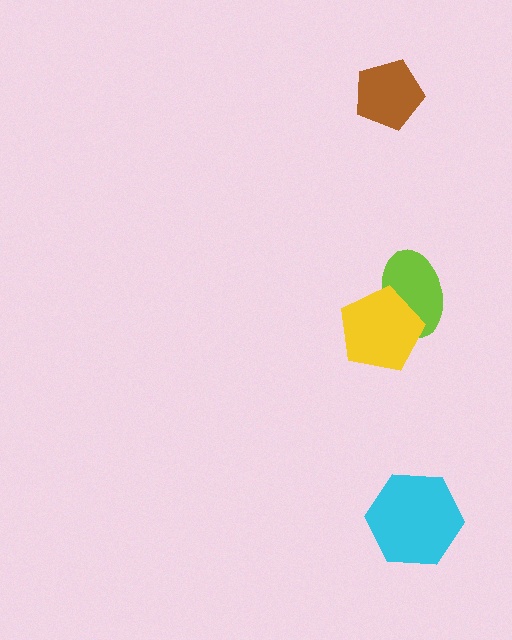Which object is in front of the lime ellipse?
The yellow pentagon is in front of the lime ellipse.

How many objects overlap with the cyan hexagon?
0 objects overlap with the cyan hexagon.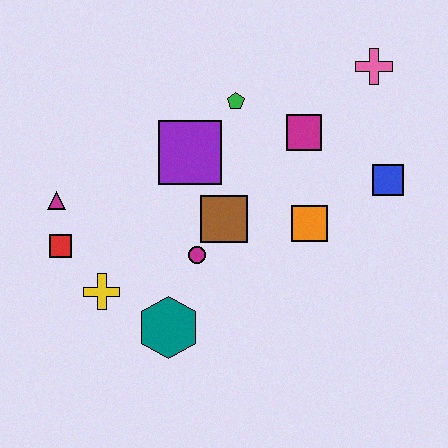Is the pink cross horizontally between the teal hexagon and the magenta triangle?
No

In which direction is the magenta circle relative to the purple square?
The magenta circle is below the purple square.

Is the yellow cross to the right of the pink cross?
No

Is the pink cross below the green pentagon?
No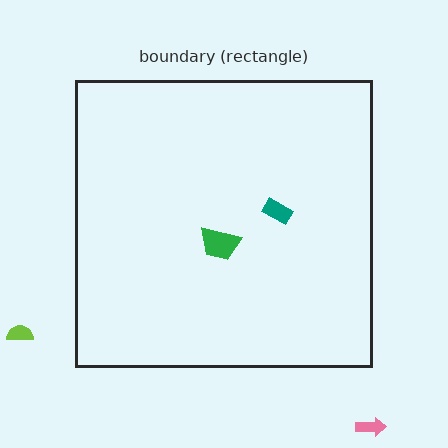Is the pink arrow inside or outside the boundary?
Outside.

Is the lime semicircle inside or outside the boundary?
Outside.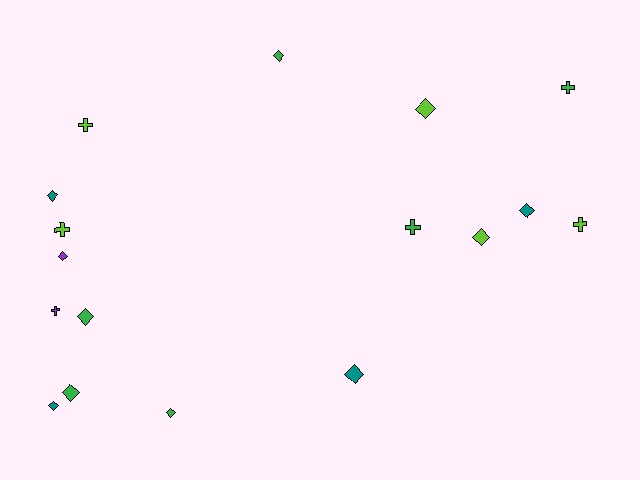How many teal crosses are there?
There are no teal crosses.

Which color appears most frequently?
Green, with 6 objects.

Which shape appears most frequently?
Diamond, with 11 objects.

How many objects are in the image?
There are 17 objects.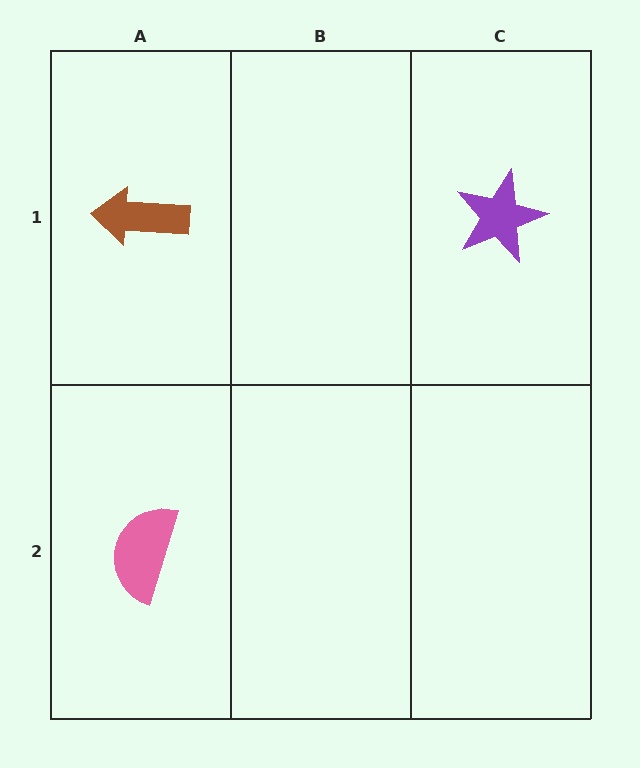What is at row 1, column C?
A purple star.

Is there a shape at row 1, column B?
No, that cell is empty.